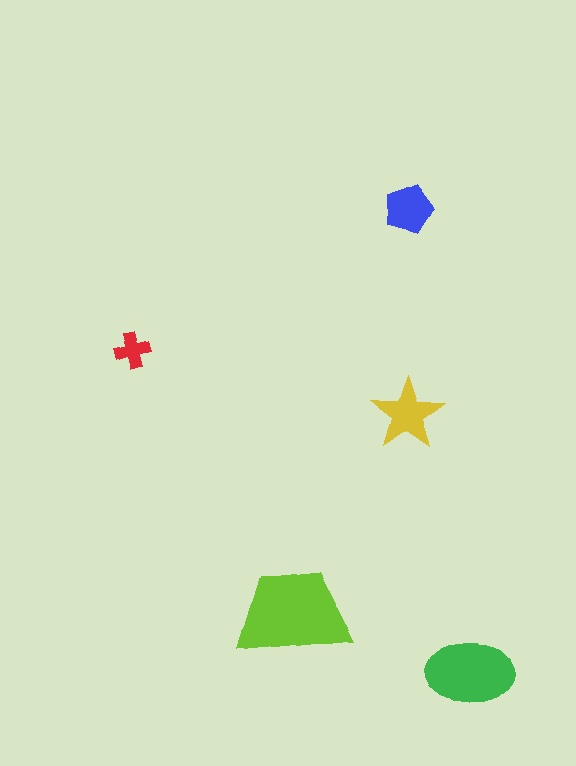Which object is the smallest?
The red cross.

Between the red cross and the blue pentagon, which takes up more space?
The blue pentagon.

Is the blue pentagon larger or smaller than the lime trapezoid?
Smaller.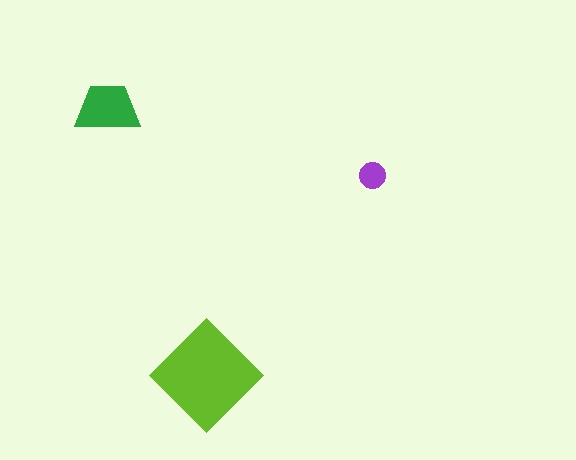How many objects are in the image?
There are 3 objects in the image.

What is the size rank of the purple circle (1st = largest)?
3rd.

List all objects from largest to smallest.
The lime diamond, the green trapezoid, the purple circle.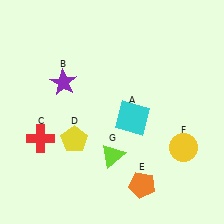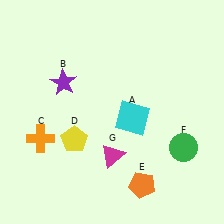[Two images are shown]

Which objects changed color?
C changed from red to orange. F changed from yellow to green. G changed from lime to magenta.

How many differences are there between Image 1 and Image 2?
There are 3 differences between the two images.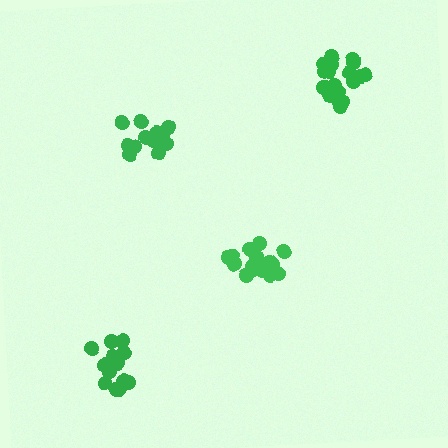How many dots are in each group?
Group 1: 19 dots, Group 2: 14 dots, Group 3: 17 dots, Group 4: 19 dots (69 total).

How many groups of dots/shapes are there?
There are 4 groups.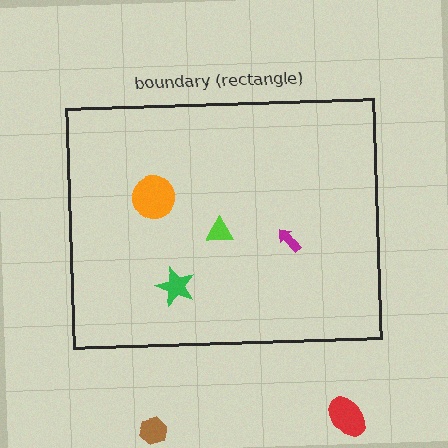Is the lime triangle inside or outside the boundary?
Inside.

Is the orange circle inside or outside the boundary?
Inside.